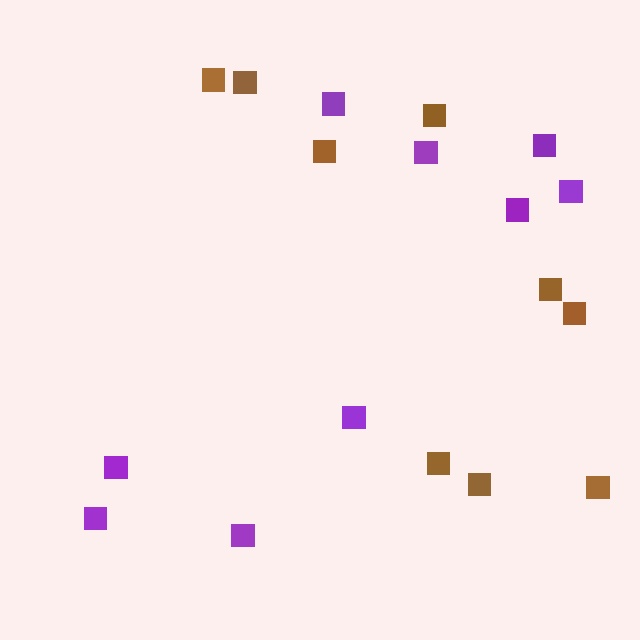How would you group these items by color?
There are 2 groups: one group of brown squares (9) and one group of purple squares (9).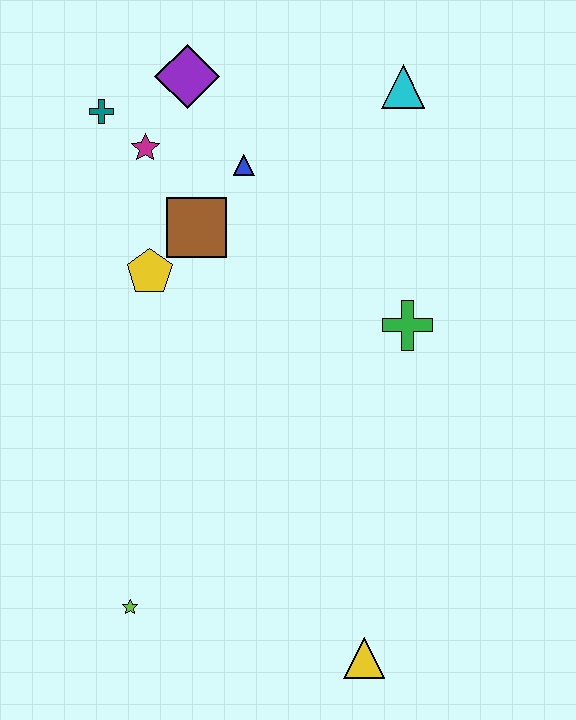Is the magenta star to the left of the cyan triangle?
Yes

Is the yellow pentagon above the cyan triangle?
No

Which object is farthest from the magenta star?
The yellow triangle is farthest from the magenta star.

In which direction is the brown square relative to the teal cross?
The brown square is below the teal cross.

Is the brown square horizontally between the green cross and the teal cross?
Yes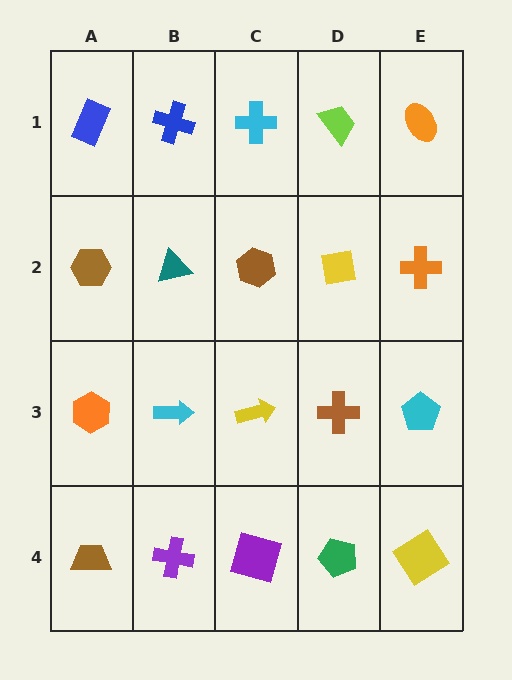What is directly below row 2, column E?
A cyan pentagon.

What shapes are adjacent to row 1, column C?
A brown hexagon (row 2, column C), a blue cross (row 1, column B), a lime trapezoid (row 1, column D).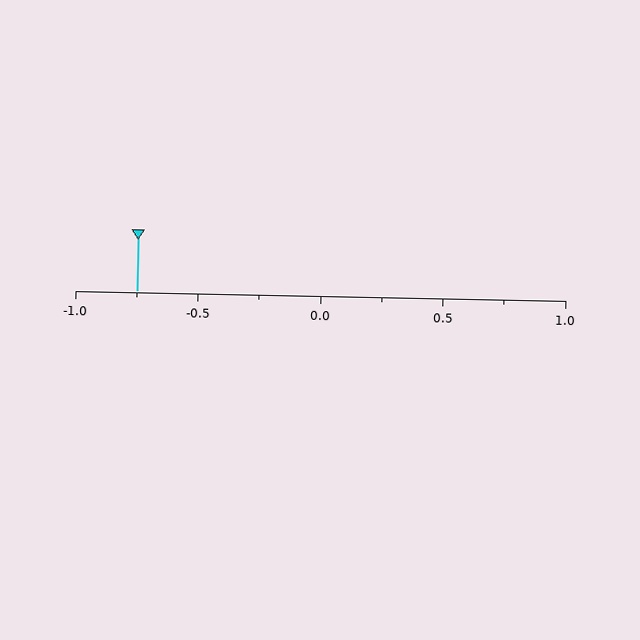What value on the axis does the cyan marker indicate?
The marker indicates approximately -0.75.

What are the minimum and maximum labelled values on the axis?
The axis runs from -1.0 to 1.0.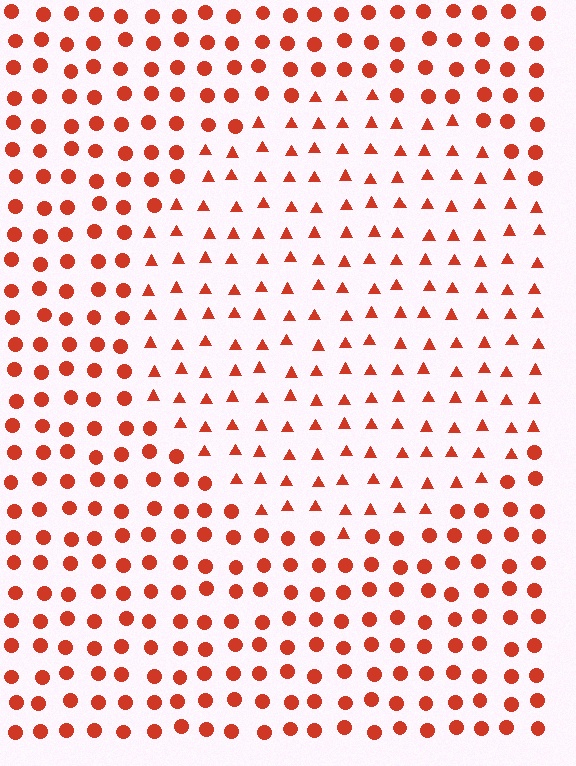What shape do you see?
I see a circle.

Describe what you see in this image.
The image is filled with small red elements arranged in a uniform grid. A circle-shaped region contains triangles, while the surrounding area contains circles. The boundary is defined purely by the change in element shape.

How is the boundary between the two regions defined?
The boundary is defined by a change in element shape: triangles inside vs. circles outside. All elements share the same color and spacing.